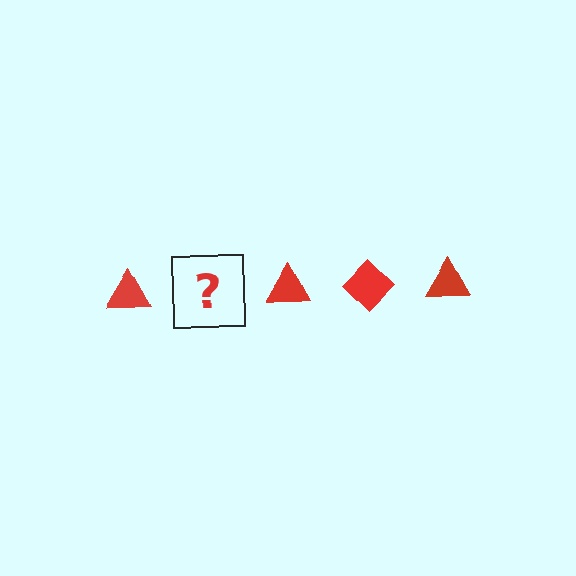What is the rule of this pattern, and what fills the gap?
The rule is that the pattern cycles through triangle, diamond shapes in red. The gap should be filled with a red diamond.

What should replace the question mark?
The question mark should be replaced with a red diamond.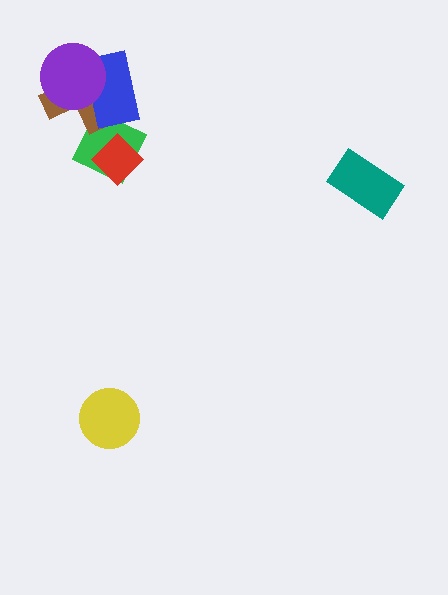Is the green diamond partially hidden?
Yes, it is partially covered by another shape.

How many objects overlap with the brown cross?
3 objects overlap with the brown cross.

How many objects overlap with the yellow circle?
0 objects overlap with the yellow circle.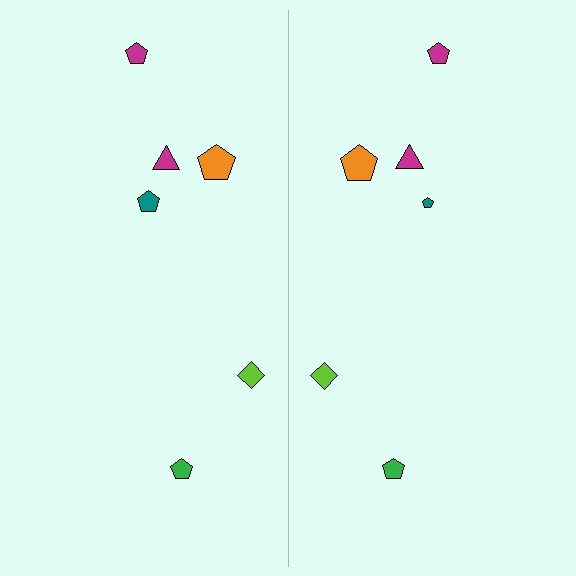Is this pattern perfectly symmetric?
No, the pattern is not perfectly symmetric. The teal pentagon on the right side has a different size than its mirror counterpart.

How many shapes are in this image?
There are 12 shapes in this image.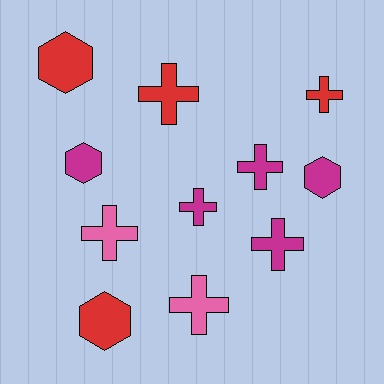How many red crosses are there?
There are 2 red crosses.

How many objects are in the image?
There are 11 objects.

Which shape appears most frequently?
Cross, with 7 objects.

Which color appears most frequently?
Magenta, with 5 objects.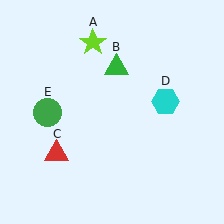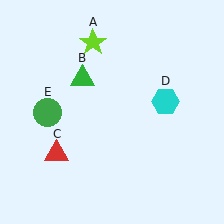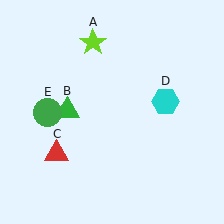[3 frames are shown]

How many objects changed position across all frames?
1 object changed position: green triangle (object B).